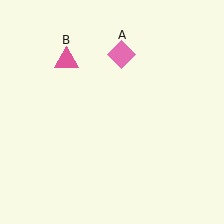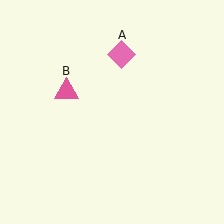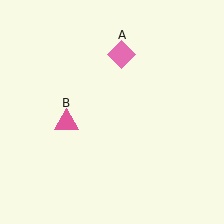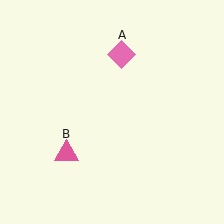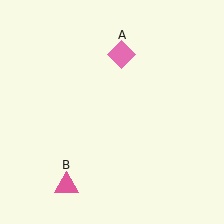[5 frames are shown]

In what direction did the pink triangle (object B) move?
The pink triangle (object B) moved down.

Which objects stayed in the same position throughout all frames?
Pink diamond (object A) remained stationary.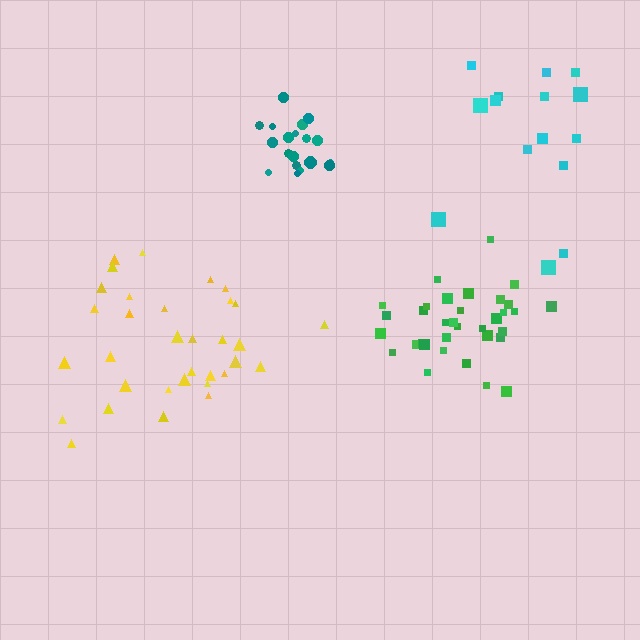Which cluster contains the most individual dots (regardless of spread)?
Green (34).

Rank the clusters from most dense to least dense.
teal, green, yellow, cyan.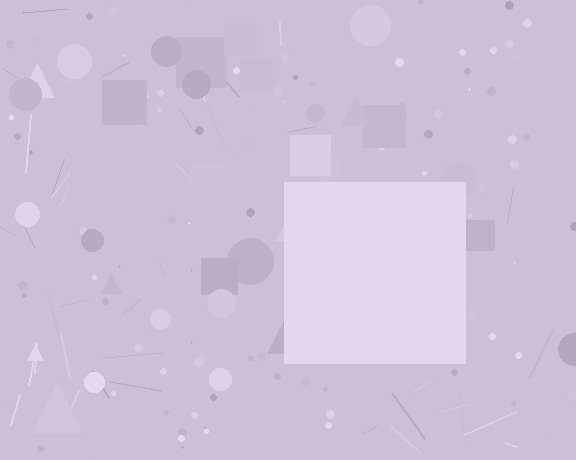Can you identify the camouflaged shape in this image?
The camouflaged shape is a square.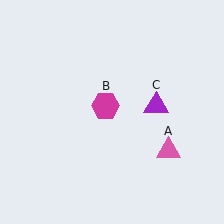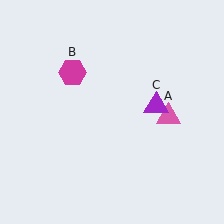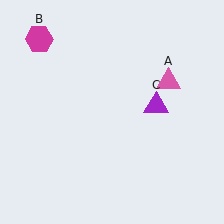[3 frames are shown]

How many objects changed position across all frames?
2 objects changed position: pink triangle (object A), magenta hexagon (object B).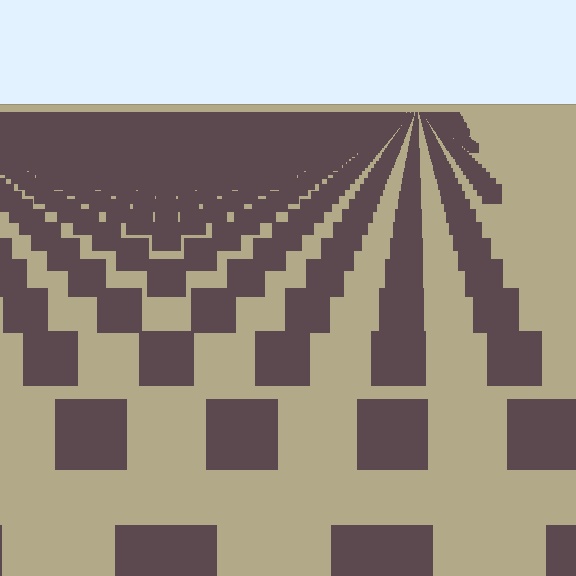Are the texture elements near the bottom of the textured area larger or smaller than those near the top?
Larger. Near the bottom, elements are closer to the viewer and appear at a bigger on-screen size.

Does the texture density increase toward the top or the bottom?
Density increases toward the top.